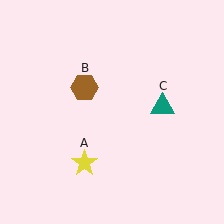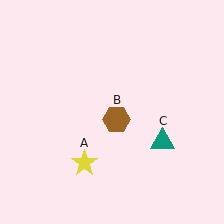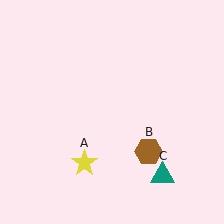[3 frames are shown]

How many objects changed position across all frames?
2 objects changed position: brown hexagon (object B), teal triangle (object C).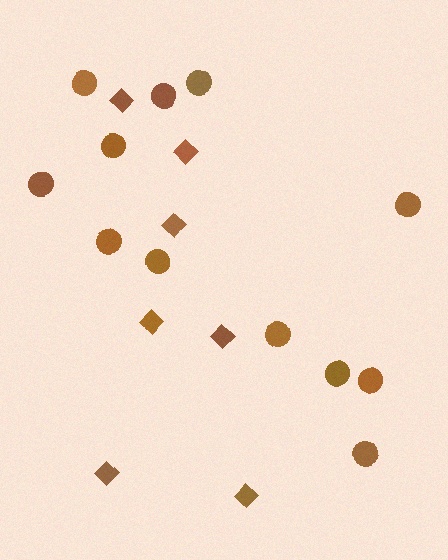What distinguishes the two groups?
There are 2 groups: one group of circles (12) and one group of diamonds (7).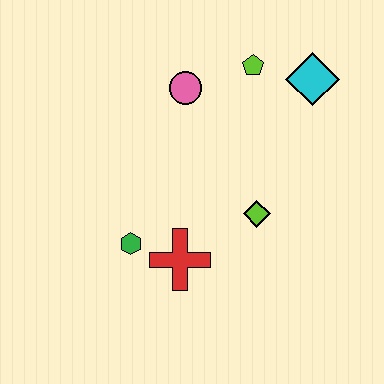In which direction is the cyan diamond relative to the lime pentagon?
The cyan diamond is to the right of the lime pentagon.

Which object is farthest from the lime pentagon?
The green hexagon is farthest from the lime pentagon.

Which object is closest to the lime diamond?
The red cross is closest to the lime diamond.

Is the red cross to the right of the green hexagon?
Yes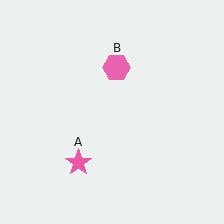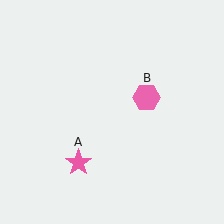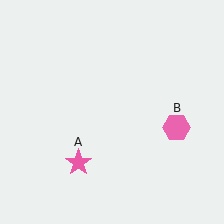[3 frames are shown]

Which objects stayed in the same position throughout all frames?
Pink star (object A) remained stationary.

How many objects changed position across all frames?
1 object changed position: pink hexagon (object B).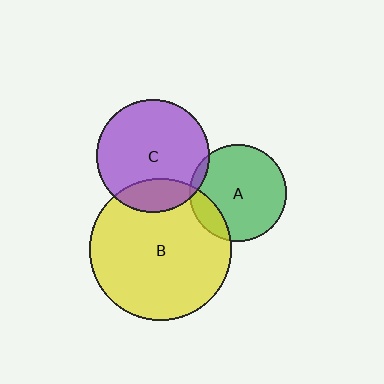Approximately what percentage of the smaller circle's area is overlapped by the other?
Approximately 20%.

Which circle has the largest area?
Circle B (yellow).